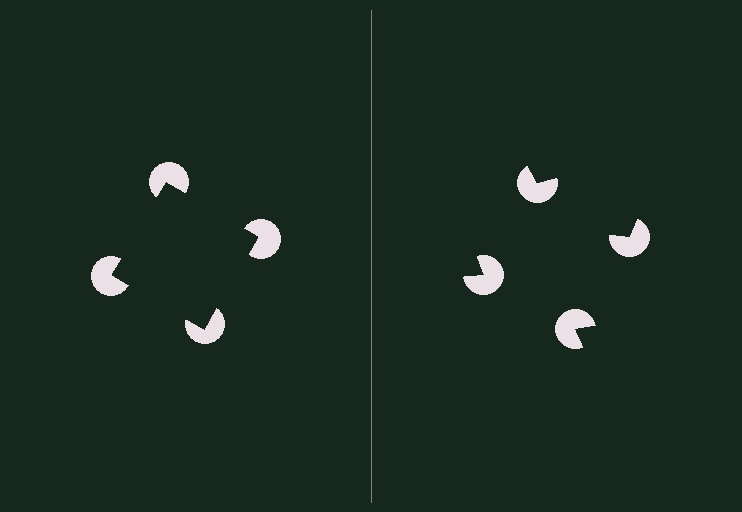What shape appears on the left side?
An illusory square.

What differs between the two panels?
The pac-man discs are positioned identically on both sides; only the wedge orientations differ. On the left they align to a square; on the right they are misaligned.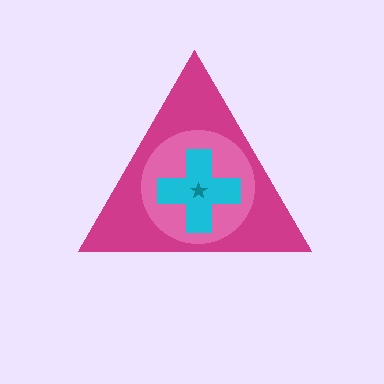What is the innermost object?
The teal star.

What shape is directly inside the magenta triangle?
The pink circle.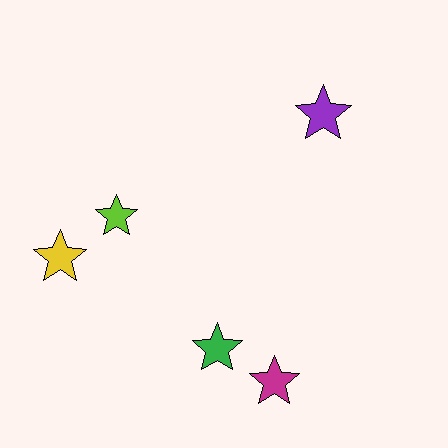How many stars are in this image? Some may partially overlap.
There are 5 stars.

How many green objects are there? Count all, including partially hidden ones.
There is 1 green object.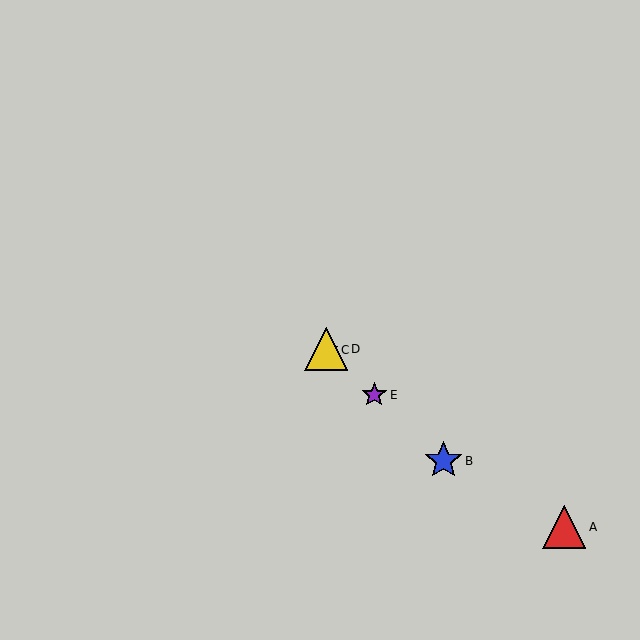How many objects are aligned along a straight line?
4 objects (B, C, D, E) are aligned along a straight line.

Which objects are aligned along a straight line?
Objects B, C, D, E are aligned along a straight line.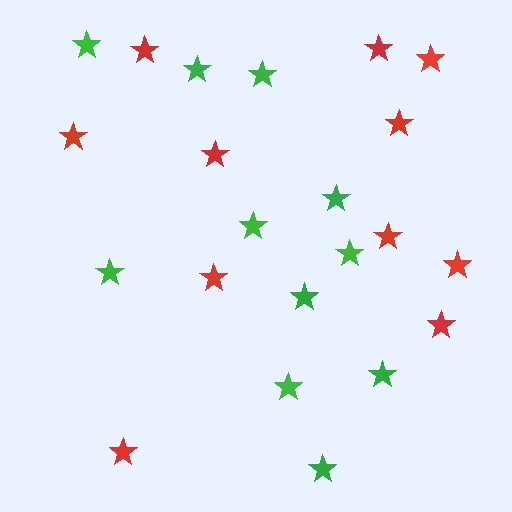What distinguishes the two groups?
There are 2 groups: one group of green stars (11) and one group of red stars (11).